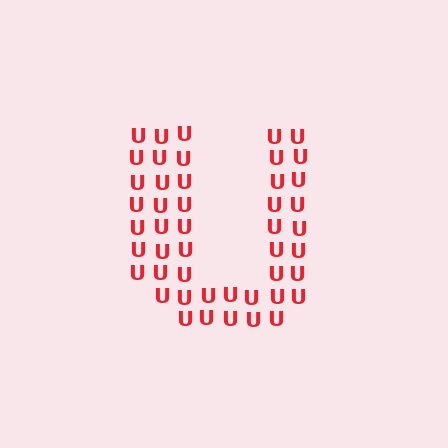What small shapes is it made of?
It is made of small letter U's.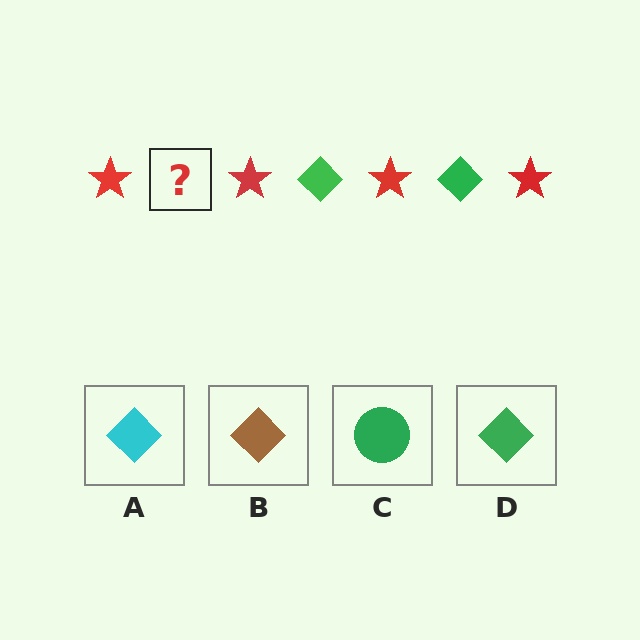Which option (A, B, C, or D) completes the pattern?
D.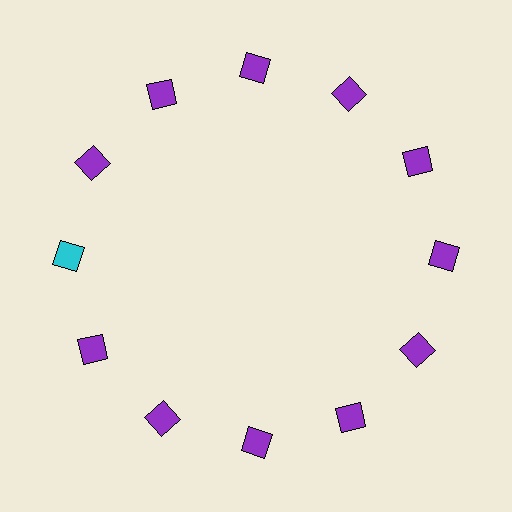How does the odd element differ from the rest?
It has a different color: cyan instead of purple.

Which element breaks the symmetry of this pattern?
The cyan square at roughly the 9 o'clock position breaks the symmetry. All other shapes are purple squares.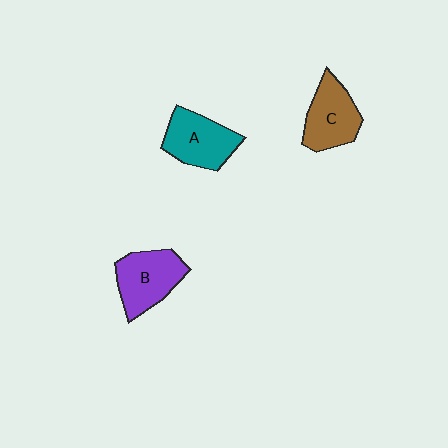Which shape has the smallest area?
Shape C (brown).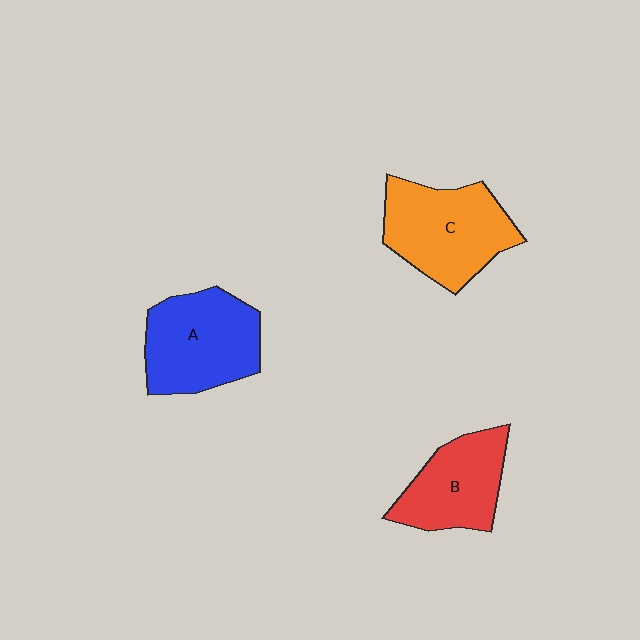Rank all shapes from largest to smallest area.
From largest to smallest: C (orange), A (blue), B (red).